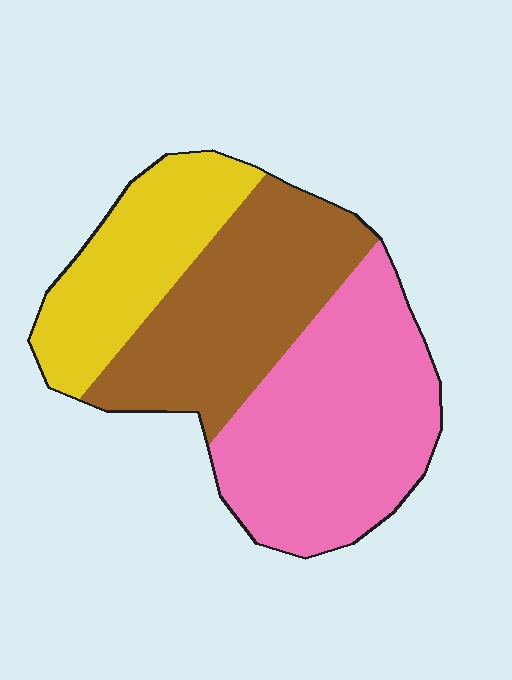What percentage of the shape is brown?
Brown takes up between a third and a half of the shape.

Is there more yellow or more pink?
Pink.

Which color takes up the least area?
Yellow, at roughly 25%.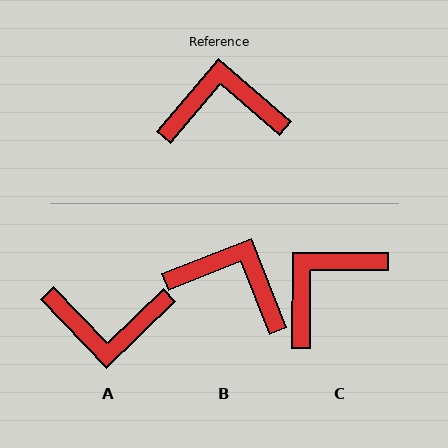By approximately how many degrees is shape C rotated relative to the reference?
Approximately 40 degrees counter-clockwise.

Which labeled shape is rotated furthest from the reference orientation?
A, about 174 degrees away.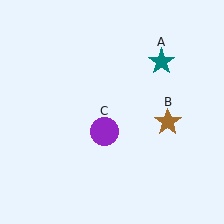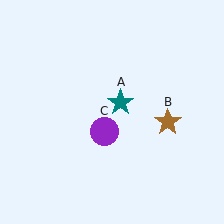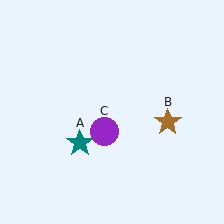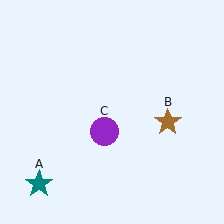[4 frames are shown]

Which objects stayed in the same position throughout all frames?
Brown star (object B) and purple circle (object C) remained stationary.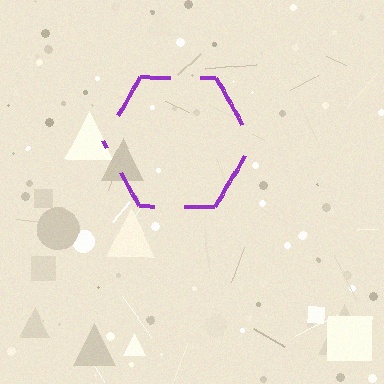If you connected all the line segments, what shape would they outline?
They would outline a hexagon.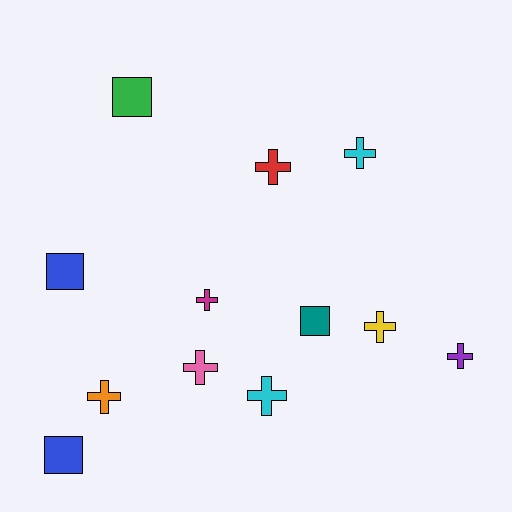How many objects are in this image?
There are 12 objects.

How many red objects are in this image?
There is 1 red object.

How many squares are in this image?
There are 4 squares.